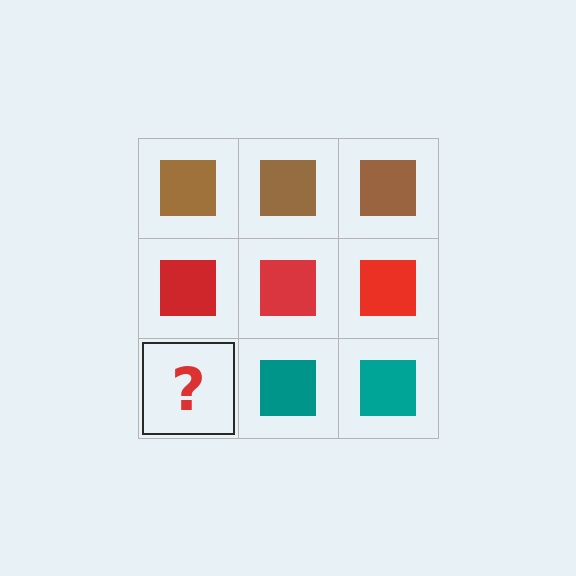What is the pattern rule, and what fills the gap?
The rule is that each row has a consistent color. The gap should be filled with a teal square.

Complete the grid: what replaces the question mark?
The question mark should be replaced with a teal square.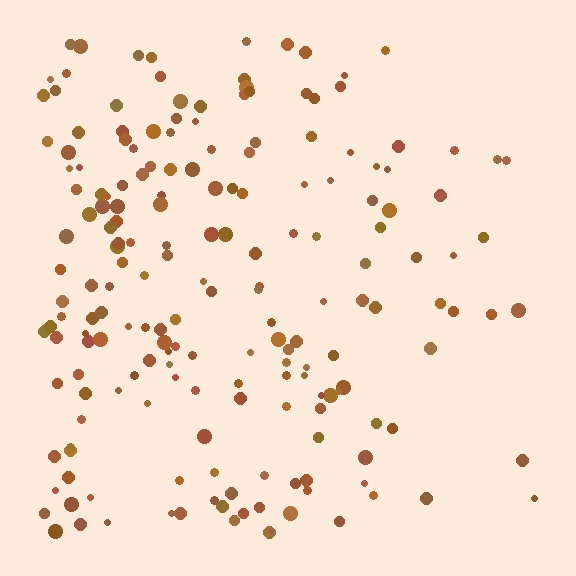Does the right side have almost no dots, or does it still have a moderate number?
Still a moderate number, just noticeably fewer than the left.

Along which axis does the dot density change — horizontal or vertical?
Horizontal.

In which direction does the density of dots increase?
From right to left, with the left side densest.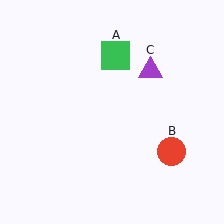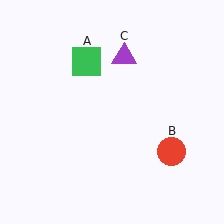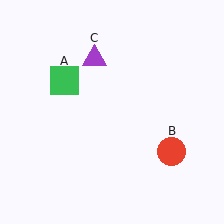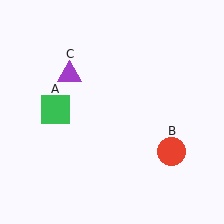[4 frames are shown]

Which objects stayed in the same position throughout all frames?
Red circle (object B) remained stationary.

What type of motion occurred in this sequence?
The green square (object A), purple triangle (object C) rotated counterclockwise around the center of the scene.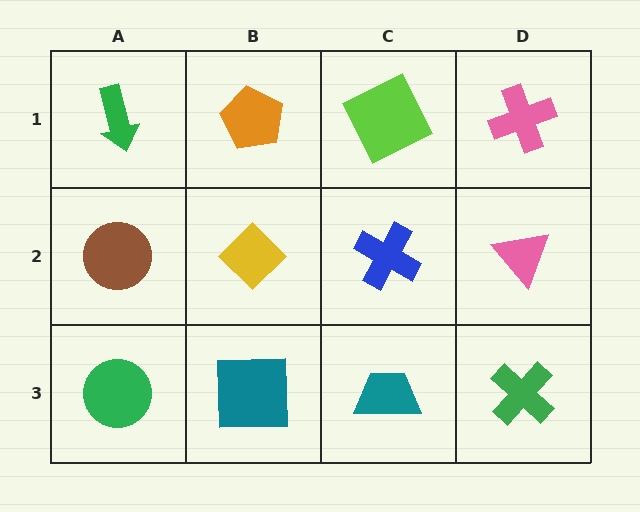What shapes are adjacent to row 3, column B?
A yellow diamond (row 2, column B), a green circle (row 3, column A), a teal trapezoid (row 3, column C).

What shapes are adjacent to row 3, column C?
A blue cross (row 2, column C), a teal square (row 3, column B), a green cross (row 3, column D).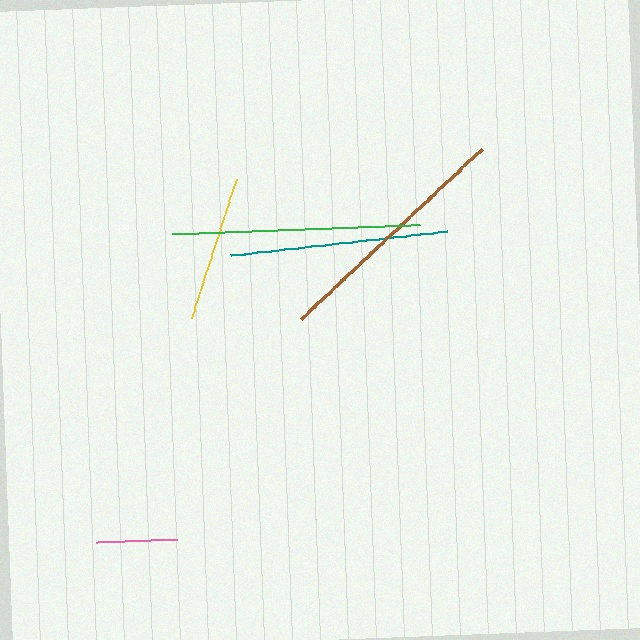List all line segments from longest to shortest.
From longest to shortest: brown, green, teal, yellow, pink.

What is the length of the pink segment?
The pink segment is approximately 81 pixels long.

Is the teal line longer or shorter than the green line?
The green line is longer than the teal line.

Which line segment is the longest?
The brown line is the longest at approximately 248 pixels.